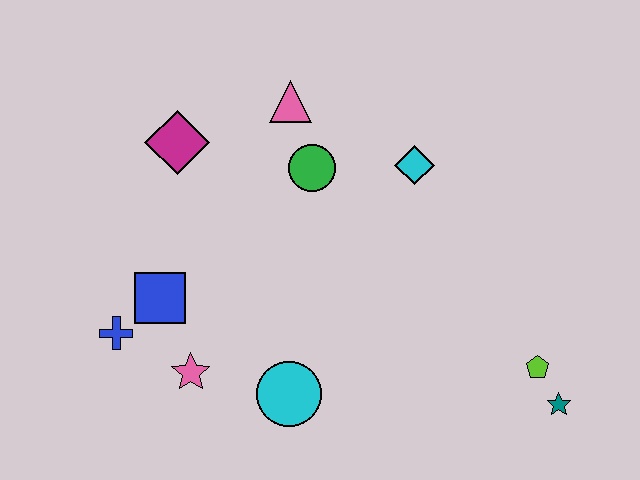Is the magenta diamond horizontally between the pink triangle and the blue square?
Yes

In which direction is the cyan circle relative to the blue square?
The cyan circle is to the right of the blue square.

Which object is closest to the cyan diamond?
The green circle is closest to the cyan diamond.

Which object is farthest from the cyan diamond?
The blue cross is farthest from the cyan diamond.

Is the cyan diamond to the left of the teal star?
Yes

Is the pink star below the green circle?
Yes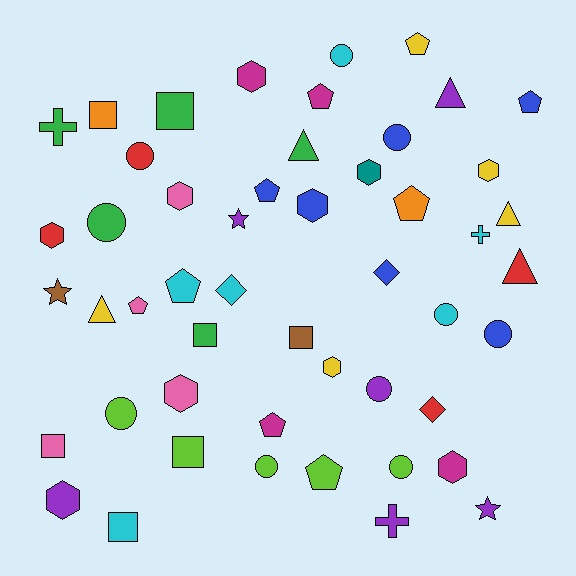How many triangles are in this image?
There are 5 triangles.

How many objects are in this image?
There are 50 objects.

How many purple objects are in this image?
There are 6 purple objects.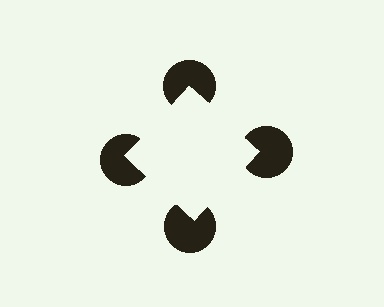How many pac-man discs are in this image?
There are 4 — one at each vertex of the illusory square.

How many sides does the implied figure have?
4 sides.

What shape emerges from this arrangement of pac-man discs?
An illusory square — its edges are inferred from the aligned wedge cuts in the pac-man discs, not physically drawn.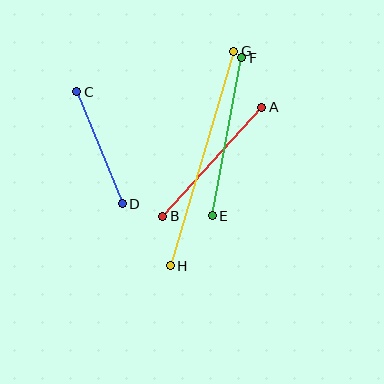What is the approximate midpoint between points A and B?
The midpoint is at approximately (212, 162) pixels.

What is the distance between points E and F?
The distance is approximately 160 pixels.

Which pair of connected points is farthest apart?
Points G and H are farthest apart.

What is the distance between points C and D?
The distance is approximately 121 pixels.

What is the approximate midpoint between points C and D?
The midpoint is at approximately (99, 148) pixels.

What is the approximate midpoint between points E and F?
The midpoint is at approximately (227, 137) pixels.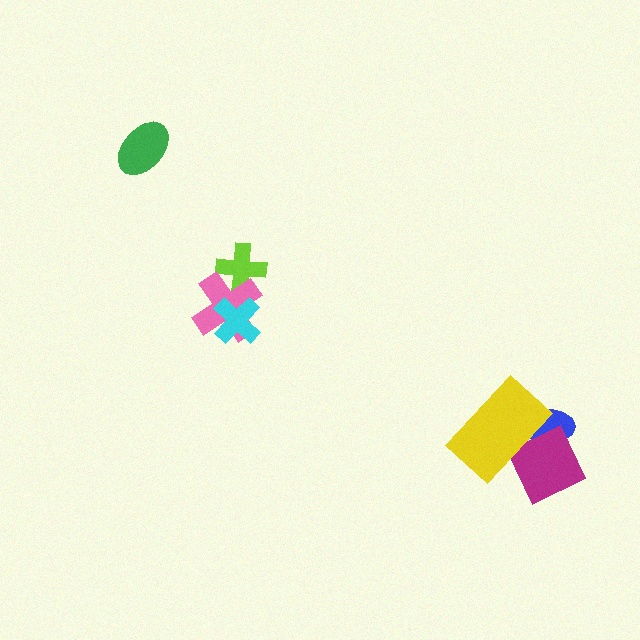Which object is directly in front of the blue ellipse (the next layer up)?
The magenta diamond is directly in front of the blue ellipse.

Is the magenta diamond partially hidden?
Yes, it is partially covered by another shape.